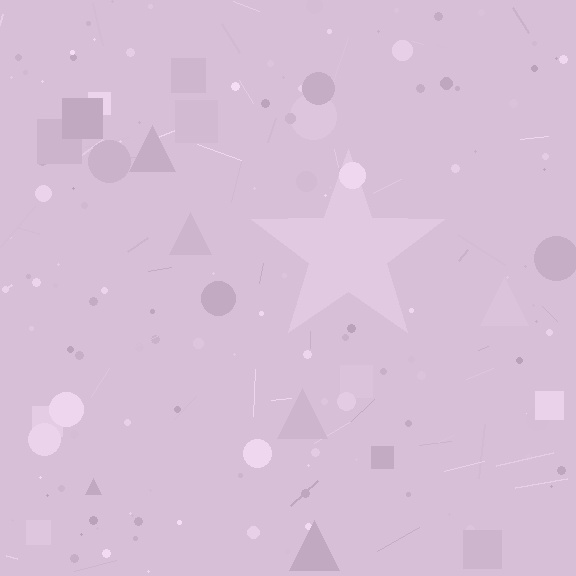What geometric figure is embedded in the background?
A star is embedded in the background.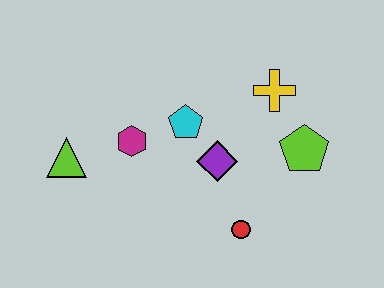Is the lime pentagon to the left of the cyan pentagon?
No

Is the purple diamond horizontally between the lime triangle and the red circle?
Yes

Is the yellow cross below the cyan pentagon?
No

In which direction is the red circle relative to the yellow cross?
The red circle is below the yellow cross.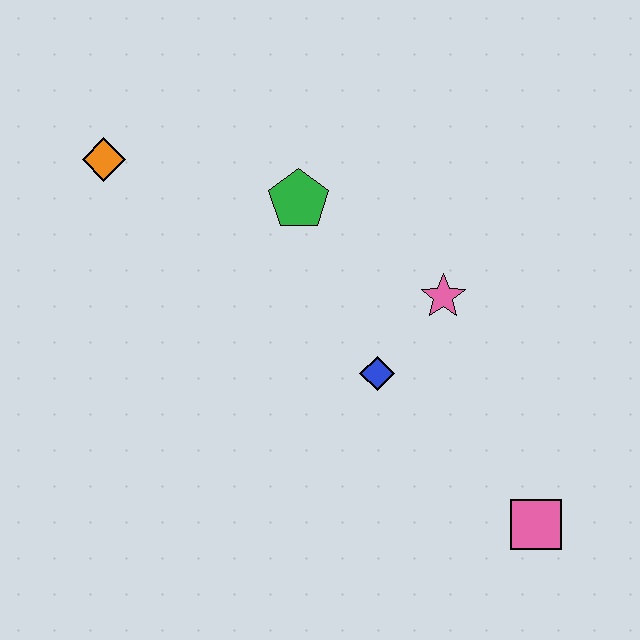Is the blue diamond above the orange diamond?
No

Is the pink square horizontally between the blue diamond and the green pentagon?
No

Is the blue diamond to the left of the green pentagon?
No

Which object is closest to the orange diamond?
The green pentagon is closest to the orange diamond.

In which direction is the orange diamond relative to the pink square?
The orange diamond is to the left of the pink square.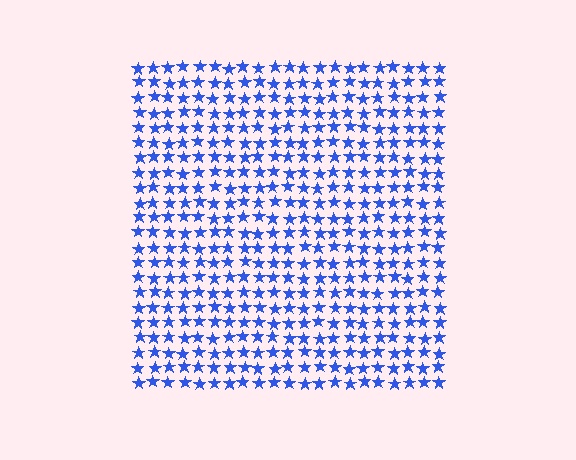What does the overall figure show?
The overall figure shows a square.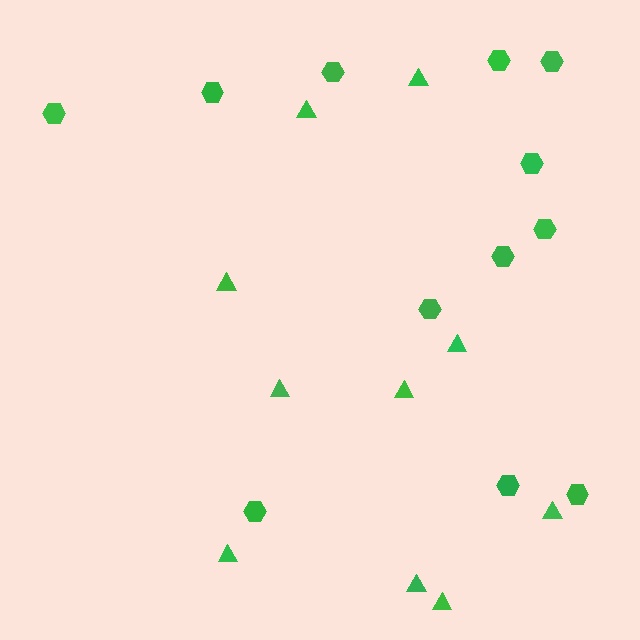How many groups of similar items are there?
There are 2 groups: one group of hexagons (12) and one group of triangles (10).